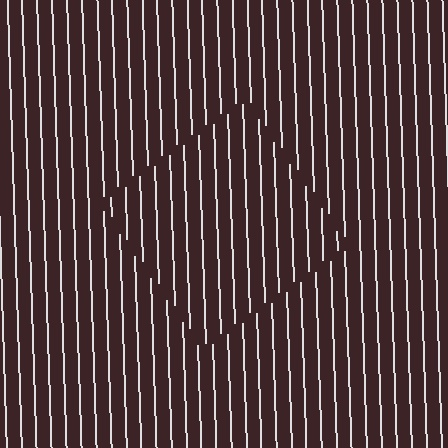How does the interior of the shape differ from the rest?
The interior of the shape contains the same grating, shifted by half a period — the contour is defined by the phase discontinuity where line-ends from the inner and outer gratings abut.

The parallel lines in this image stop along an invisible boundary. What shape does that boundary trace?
An illusory square. The interior of the shape contains the same grating, shifted by half a period — the contour is defined by the phase discontinuity where line-ends from the inner and outer gratings abut.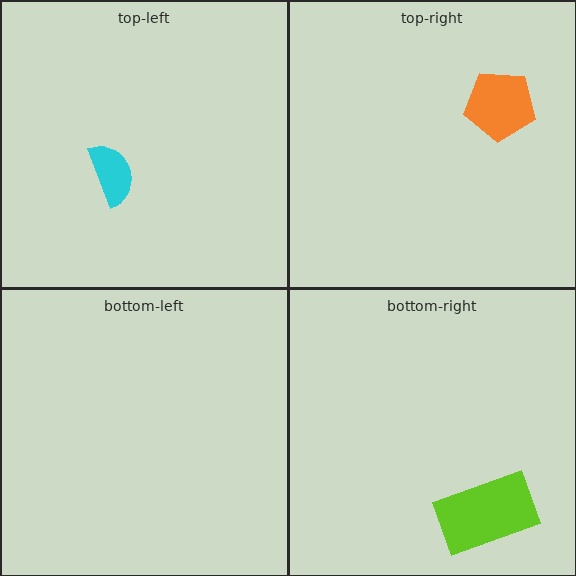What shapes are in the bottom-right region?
The lime rectangle.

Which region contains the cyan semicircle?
The top-left region.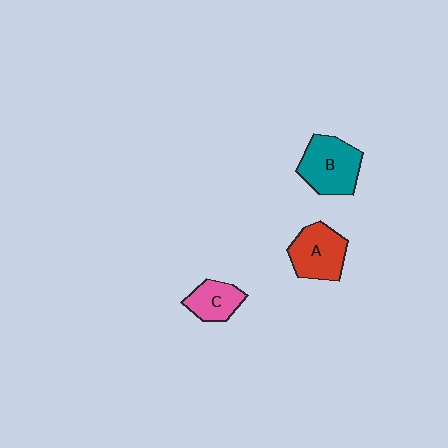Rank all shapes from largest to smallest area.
From largest to smallest: B (teal), A (red), C (pink).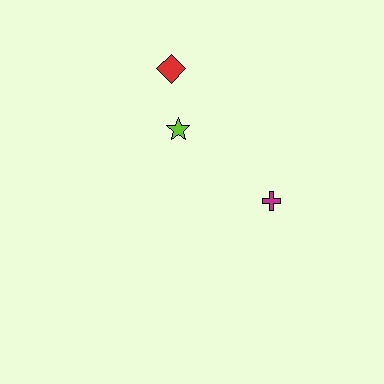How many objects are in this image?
There are 3 objects.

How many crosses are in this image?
There is 1 cross.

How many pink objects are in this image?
There are no pink objects.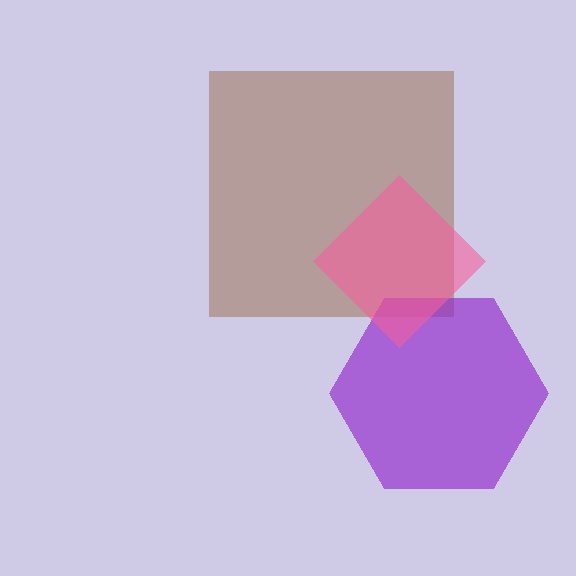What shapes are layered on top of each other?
The layered shapes are: a brown square, a purple hexagon, a pink diamond.